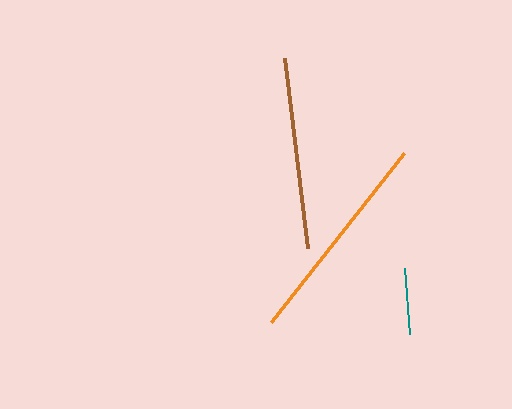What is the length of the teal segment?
The teal segment is approximately 66 pixels long.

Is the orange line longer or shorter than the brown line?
The orange line is longer than the brown line.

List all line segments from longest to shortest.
From longest to shortest: orange, brown, teal.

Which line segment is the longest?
The orange line is the longest at approximately 215 pixels.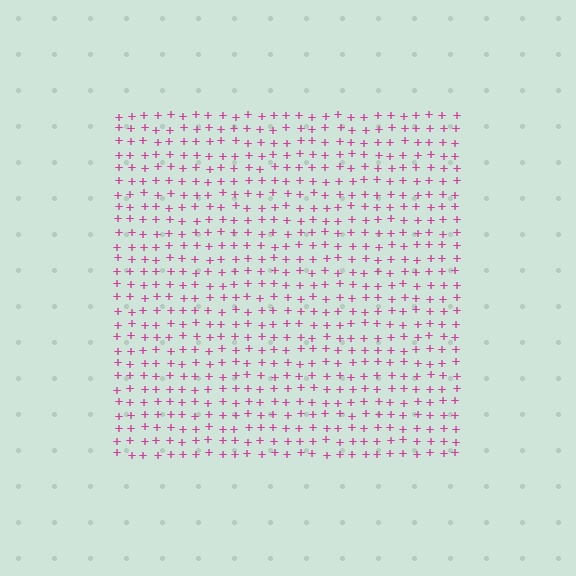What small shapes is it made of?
It is made of small plus signs.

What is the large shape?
The large shape is a square.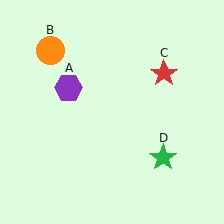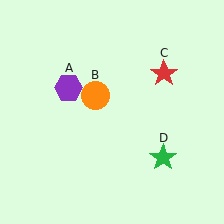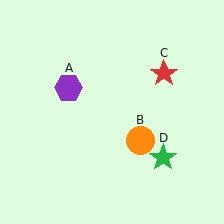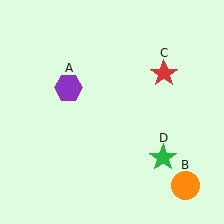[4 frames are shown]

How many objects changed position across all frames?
1 object changed position: orange circle (object B).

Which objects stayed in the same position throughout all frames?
Purple hexagon (object A) and red star (object C) and green star (object D) remained stationary.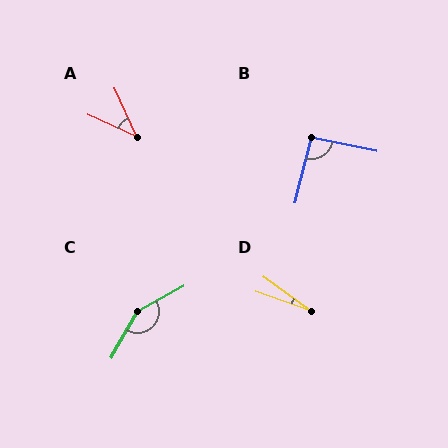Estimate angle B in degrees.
Approximately 92 degrees.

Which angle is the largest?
C, at approximately 148 degrees.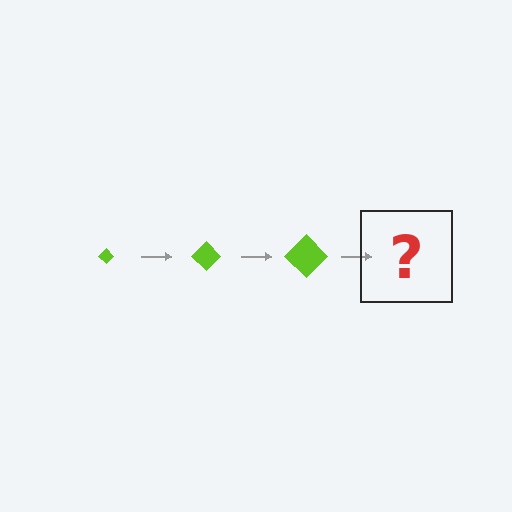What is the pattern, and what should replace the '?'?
The pattern is that the diamond gets progressively larger each step. The '?' should be a lime diamond, larger than the previous one.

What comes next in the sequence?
The next element should be a lime diamond, larger than the previous one.